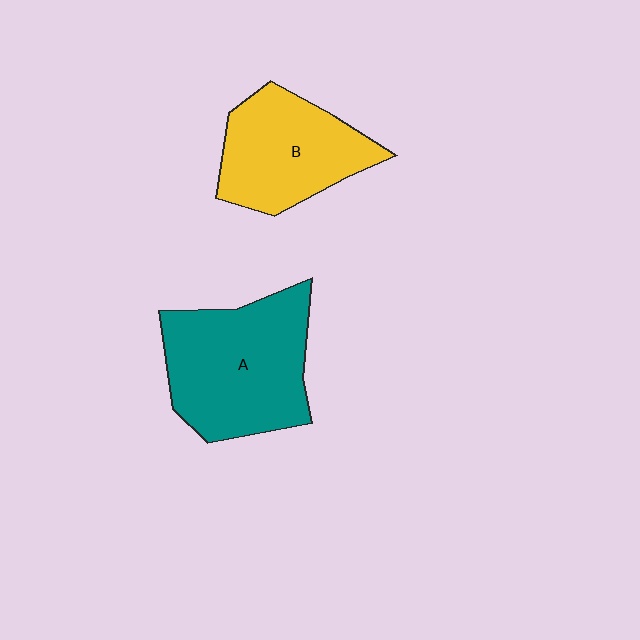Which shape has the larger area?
Shape A (teal).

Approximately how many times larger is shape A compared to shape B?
Approximately 1.3 times.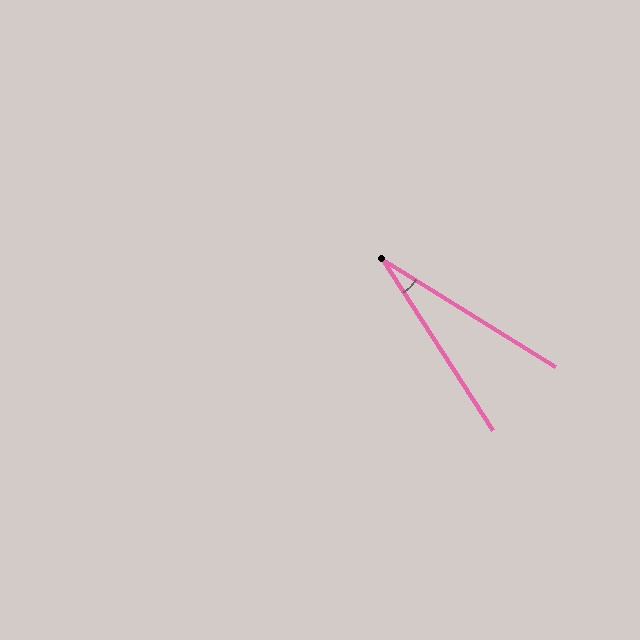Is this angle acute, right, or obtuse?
It is acute.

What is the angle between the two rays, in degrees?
Approximately 25 degrees.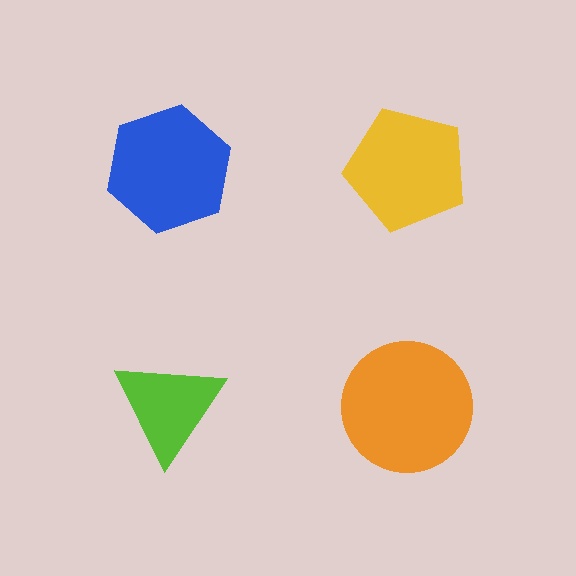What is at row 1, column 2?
A yellow pentagon.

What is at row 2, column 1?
A lime triangle.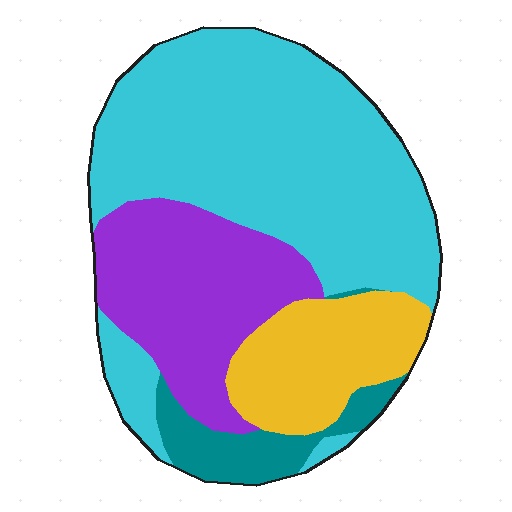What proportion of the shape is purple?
Purple takes up about one quarter (1/4) of the shape.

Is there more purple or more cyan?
Cyan.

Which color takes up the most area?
Cyan, at roughly 50%.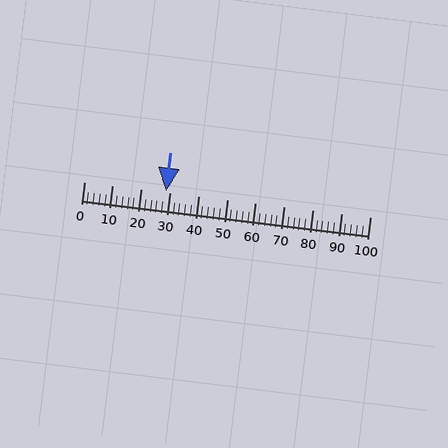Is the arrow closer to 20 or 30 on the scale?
The arrow is closer to 30.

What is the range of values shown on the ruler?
The ruler shows values from 0 to 100.